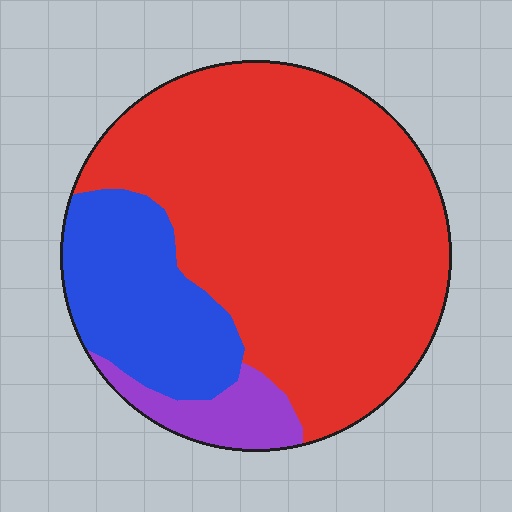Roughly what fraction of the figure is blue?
Blue covers roughly 20% of the figure.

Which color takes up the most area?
Red, at roughly 70%.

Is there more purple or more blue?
Blue.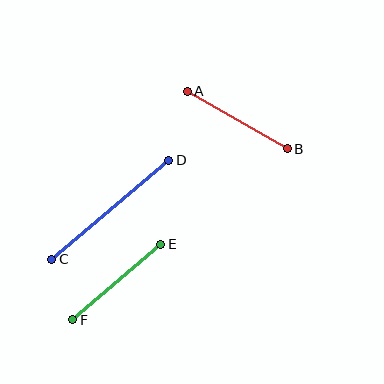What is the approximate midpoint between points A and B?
The midpoint is at approximately (237, 120) pixels.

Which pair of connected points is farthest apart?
Points C and D are farthest apart.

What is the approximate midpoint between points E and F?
The midpoint is at approximately (117, 282) pixels.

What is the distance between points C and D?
The distance is approximately 153 pixels.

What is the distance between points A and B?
The distance is approximately 115 pixels.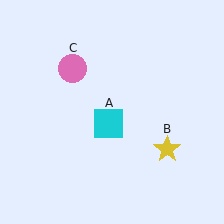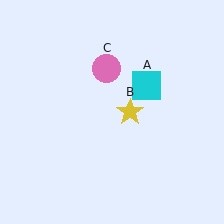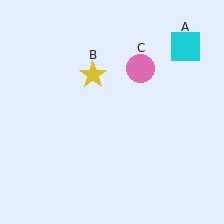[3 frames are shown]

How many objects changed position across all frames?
3 objects changed position: cyan square (object A), yellow star (object B), pink circle (object C).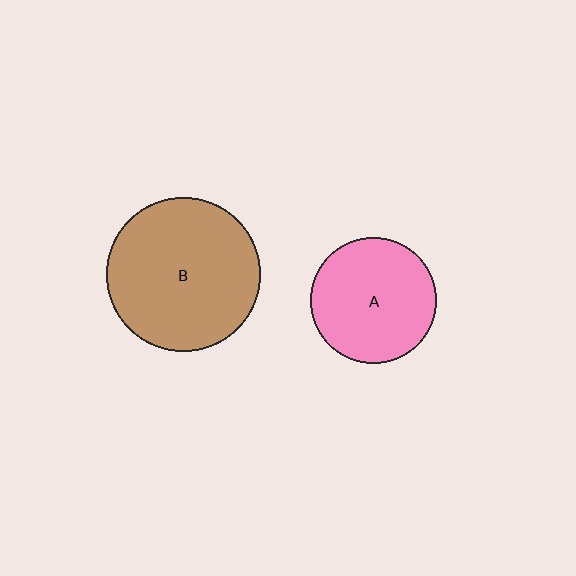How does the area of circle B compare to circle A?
Approximately 1.5 times.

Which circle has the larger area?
Circle B (brown).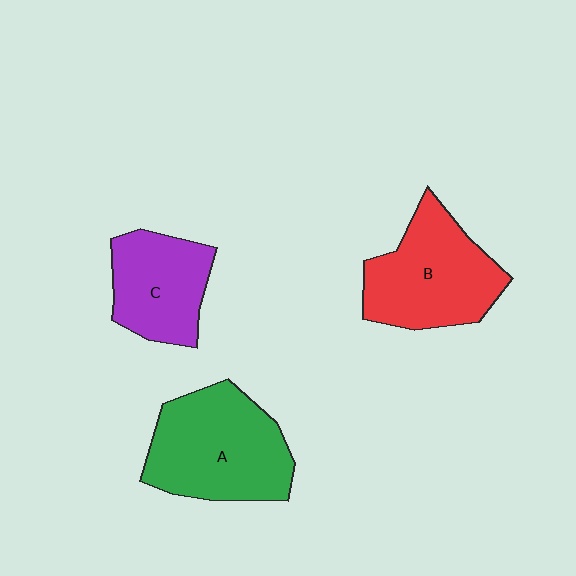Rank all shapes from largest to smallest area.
From largest to smallest: A (green), B (red), C (purple).